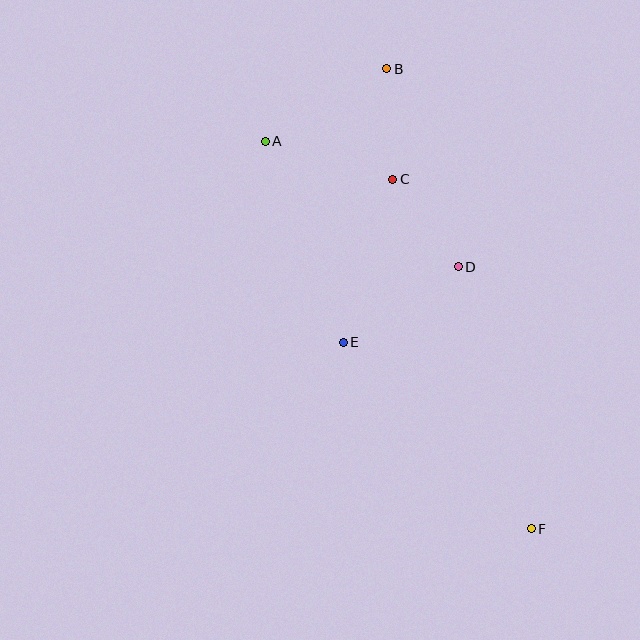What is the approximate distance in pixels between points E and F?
The distance between E and F is approximately 265 pixels.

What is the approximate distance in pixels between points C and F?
The distance between C and F is approximately 376 pixels.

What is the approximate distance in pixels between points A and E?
The distance between A and E is approximately 215 pixels.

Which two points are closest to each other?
Points C and D are closest to each other.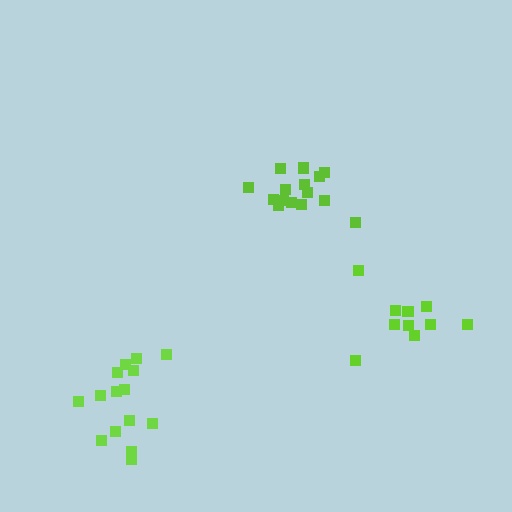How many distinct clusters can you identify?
There are 3 distinct clusters.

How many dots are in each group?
Group 1: 10 dots, Group 2: 15 dots, Group 3: 15 dots (40 total).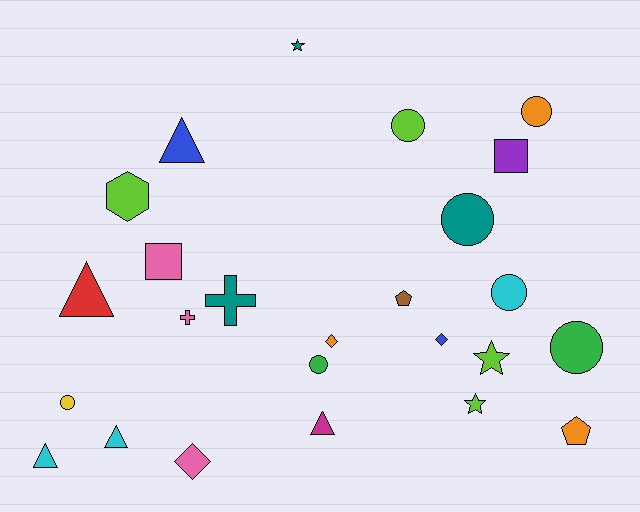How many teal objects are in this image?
There are 3 teal objects.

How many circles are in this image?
There are 7 circles.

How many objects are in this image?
There are 25 objects.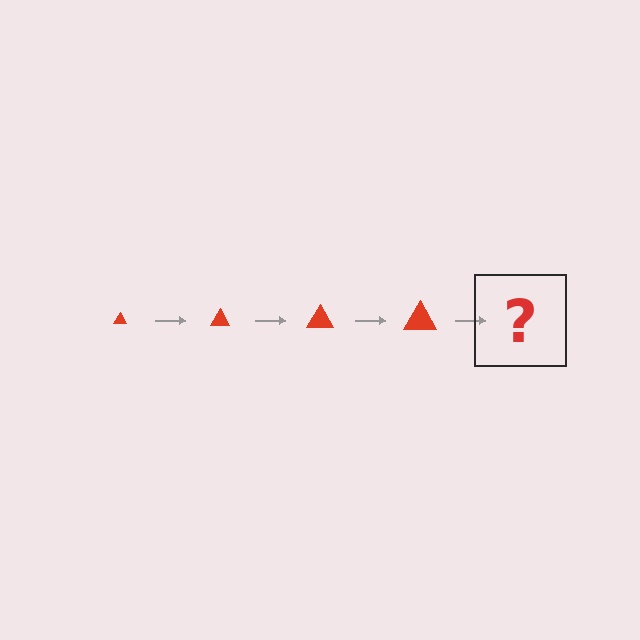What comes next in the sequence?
The next element should be a red triangle, larger than the previous one.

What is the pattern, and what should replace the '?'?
The pattern is that the triangle gets progressively larger each step. The '?' should be a red triangle, larger than the previous one.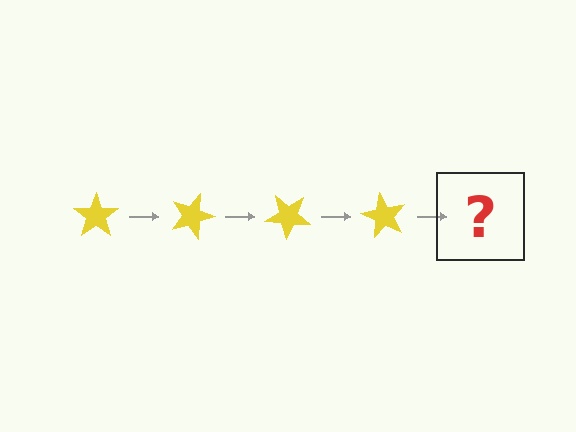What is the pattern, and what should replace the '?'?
The pattern is that the star rotates 20 degrees each step. The '?' should be a yellow star rotated 80 degrees.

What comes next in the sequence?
The next element should be a yellow star rotated 80 degrees.